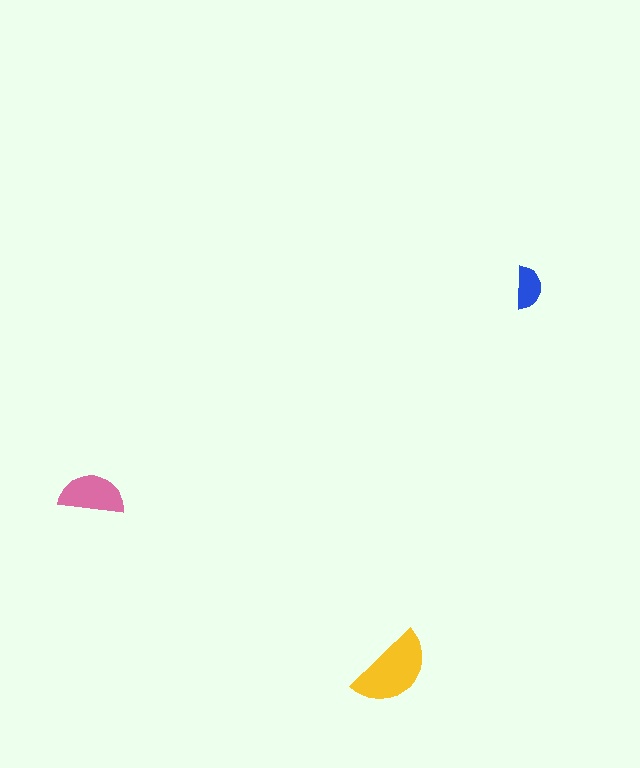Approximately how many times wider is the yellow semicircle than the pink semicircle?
About 1.5 times wider.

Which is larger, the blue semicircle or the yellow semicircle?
The yellow one.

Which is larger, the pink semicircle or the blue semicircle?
The pink one.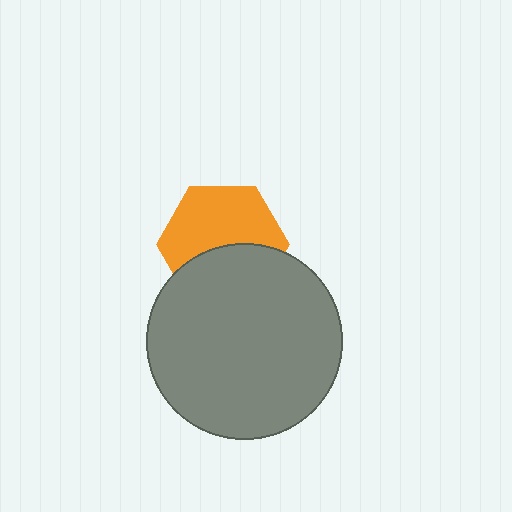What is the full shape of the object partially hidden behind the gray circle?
The partially hidden object is an orange hexagon.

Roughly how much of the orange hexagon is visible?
About half of it is visible (roughly 59%).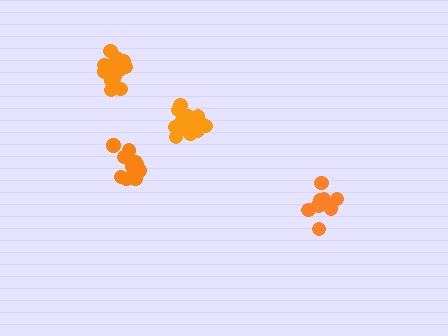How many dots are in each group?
Group 1: 13 dots, Group 2: 17 dots, Group 3: 11 dots, Group 4: 13 dots (54 total).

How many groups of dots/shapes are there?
There are 4 groups.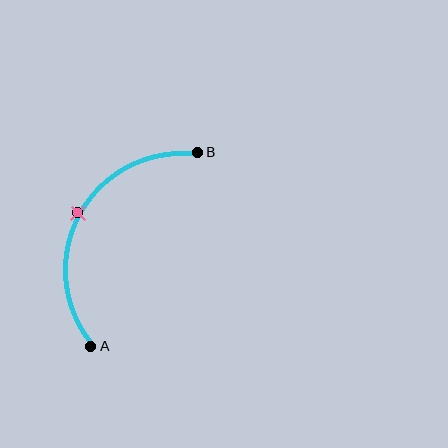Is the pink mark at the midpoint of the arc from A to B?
Yes. The pink mark lies on the arc at equal arc-length from both A and B — it is the arc midpoint.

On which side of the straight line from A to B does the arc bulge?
The arc bulges to the left of the straight line connecting A and B.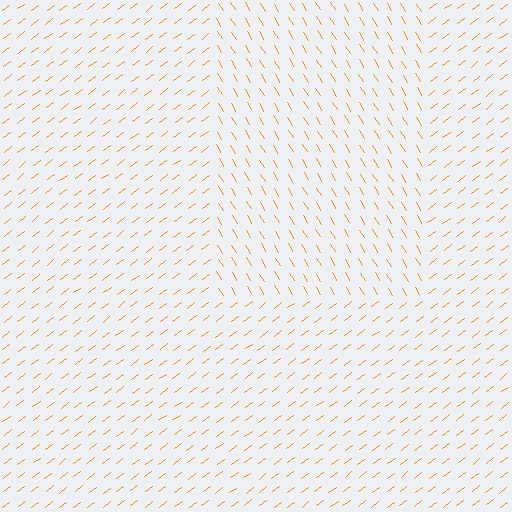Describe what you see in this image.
The image is filled with small orange line segments. A rectangle region in the image has lines oriented differently from the surrounding lines, creating a visible texture boundary.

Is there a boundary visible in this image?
Yes, there is a texture boundary formed by a change in line orientation.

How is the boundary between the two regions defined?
The boundary is defined purely by a change in line orientation (approximately 85 degrees difference). All lines are the same color and thickness.